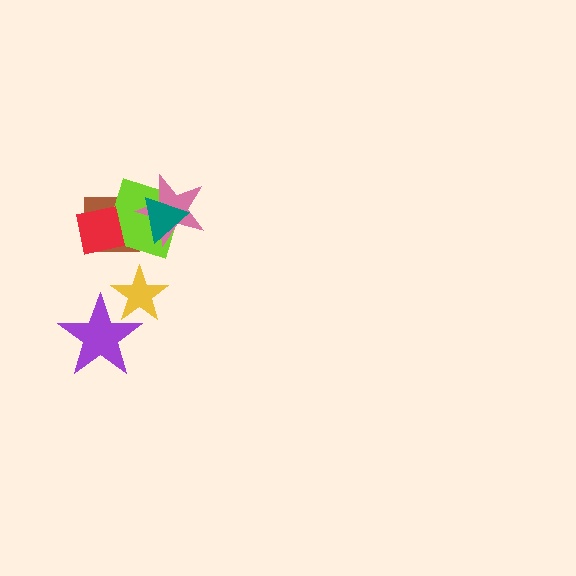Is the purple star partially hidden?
Yes, it is partially covered by another shape.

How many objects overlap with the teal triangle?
2 objects overlap with the teal triangle.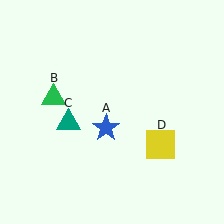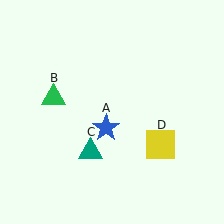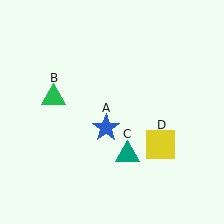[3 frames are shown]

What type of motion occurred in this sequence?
The teal triangle (object C) rotated counterclockwise around the center of the scene.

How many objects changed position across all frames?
1 object changed position: teal triangle (object C).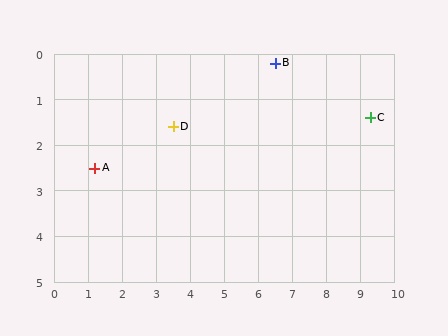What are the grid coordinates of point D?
Point D is at approximately (3.5, 1.6).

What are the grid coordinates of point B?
Point B is at approximately (6.5, 0.2).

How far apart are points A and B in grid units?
Points A and B are about 5.8 grid units apart.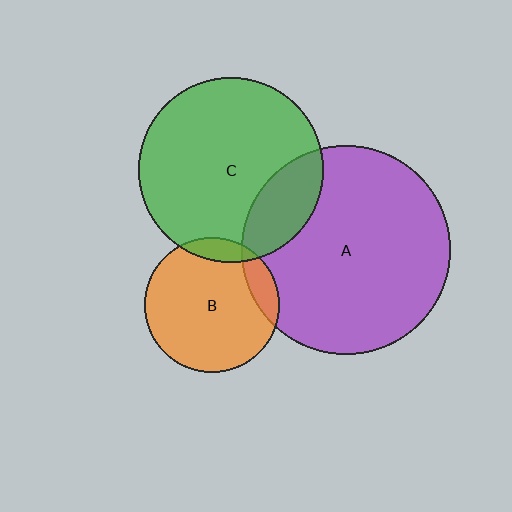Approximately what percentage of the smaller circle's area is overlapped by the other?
Approximately 10%.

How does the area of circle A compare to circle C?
Approximately 1.3 times.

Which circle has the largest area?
Circle A (purple).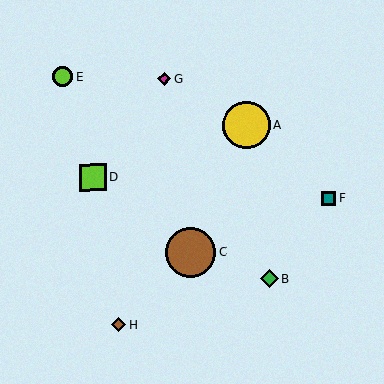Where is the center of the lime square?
The center of the lime square is at (93, 177).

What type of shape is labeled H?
Shape H is a brown diamond.